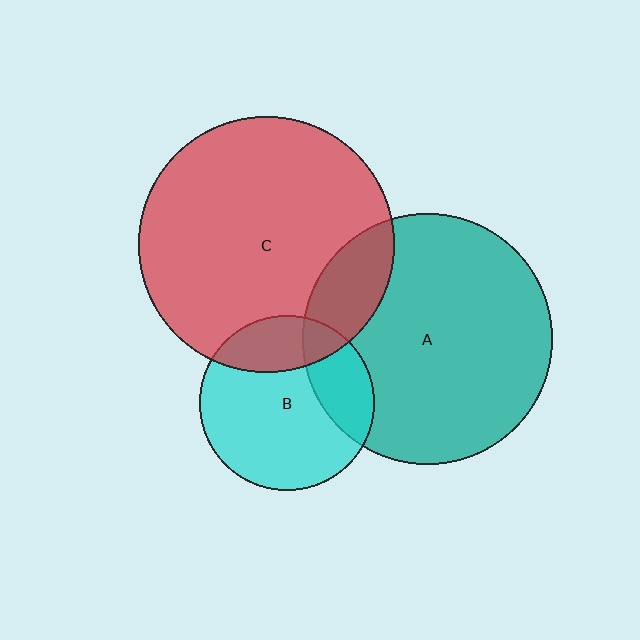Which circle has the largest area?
Circle C (red).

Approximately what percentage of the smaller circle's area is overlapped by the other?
Approximately 25%.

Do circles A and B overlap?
Yes.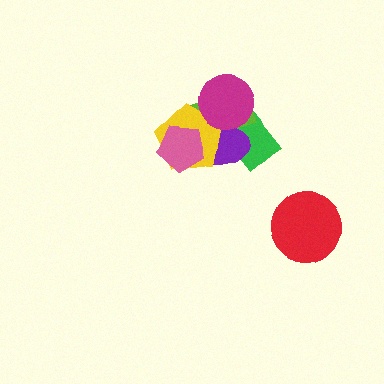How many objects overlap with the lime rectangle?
4 objects overlap with the lime rectangle.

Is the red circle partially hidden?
No, no other shape covers it.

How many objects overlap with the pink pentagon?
2 objects overlap with the pink pentagon.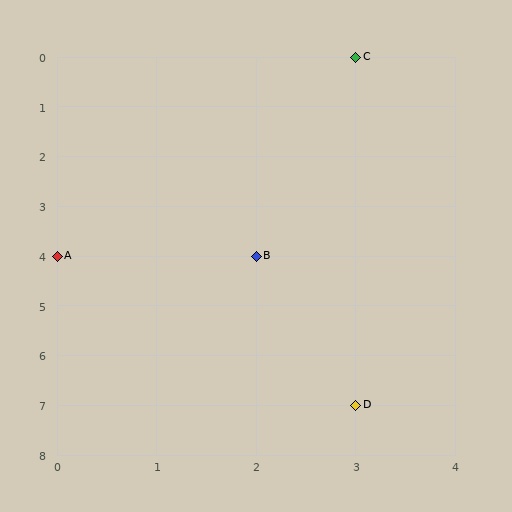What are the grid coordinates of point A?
Point A is at grid coordinates (0, 4).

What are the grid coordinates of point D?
Point D is at grid coordinates (3, 7).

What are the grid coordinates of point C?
Point C is at grid coordinates (3, 0).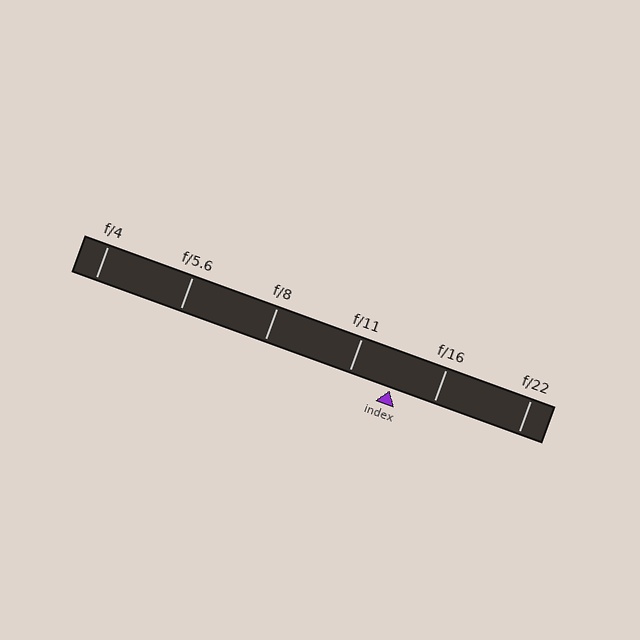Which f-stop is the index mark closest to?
The index mark is closest to f/11.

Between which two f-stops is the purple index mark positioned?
The index mark is between f/11 and f/16.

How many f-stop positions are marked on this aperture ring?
There are 6 f-stop positions marked.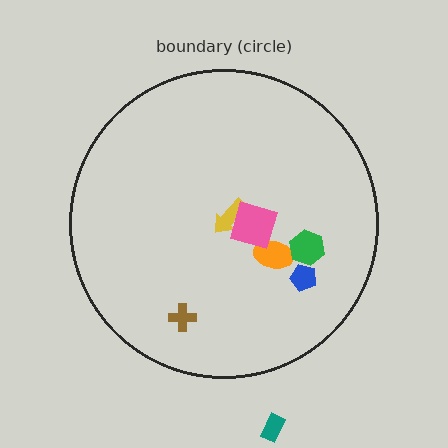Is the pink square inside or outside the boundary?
Inside.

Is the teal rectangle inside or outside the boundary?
Outside.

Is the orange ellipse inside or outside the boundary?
Inside.